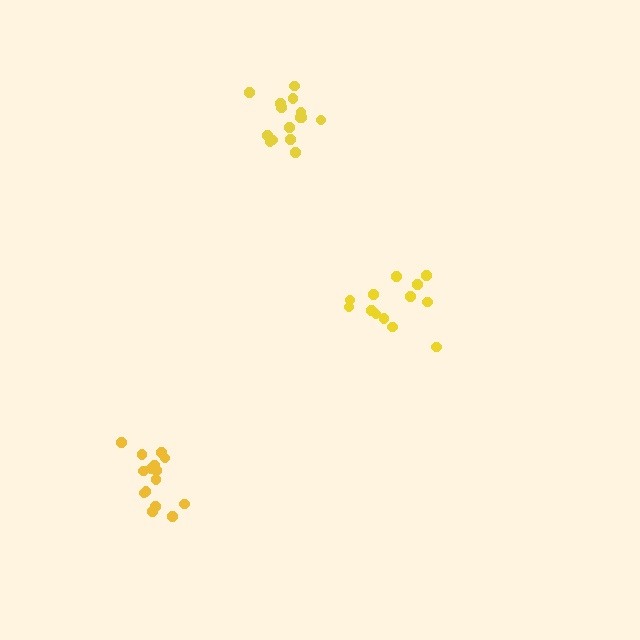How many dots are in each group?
Group 1: 14 dots, Group 2: 15 dots, Group 3: 15 dots (44 total).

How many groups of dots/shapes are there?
There are 3 groups.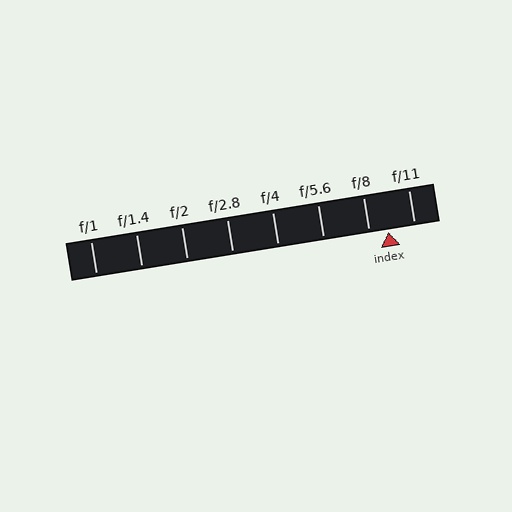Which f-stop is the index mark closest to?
The index mark is closest to f/8.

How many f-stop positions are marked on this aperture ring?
There are 8 f-stop positions marked.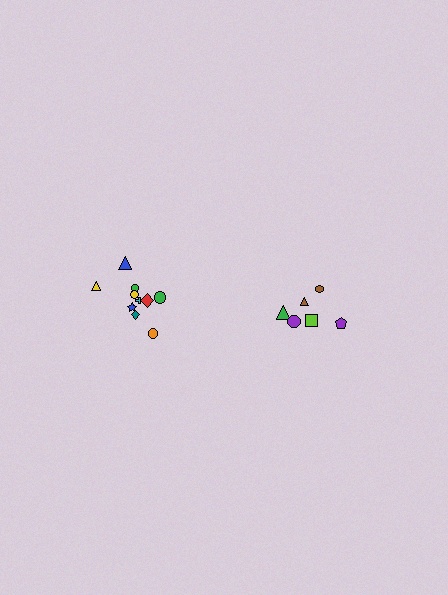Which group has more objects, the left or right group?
The left group.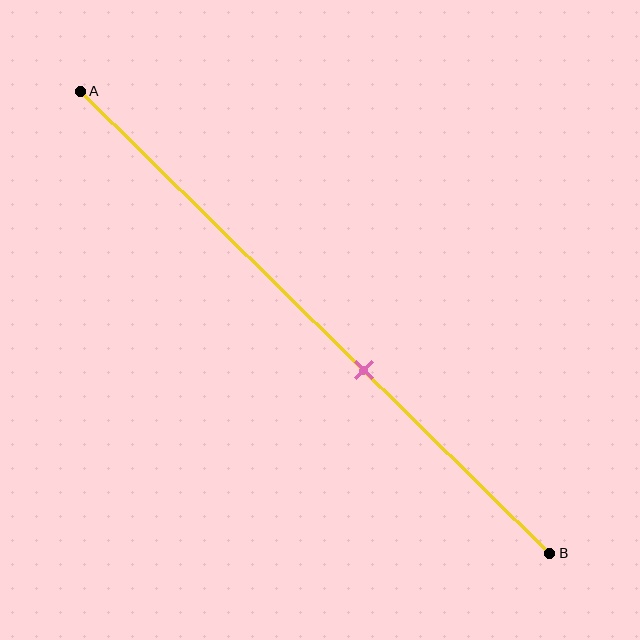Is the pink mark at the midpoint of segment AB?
No, the mark is at about 60% from A, not at the 50% midpoint.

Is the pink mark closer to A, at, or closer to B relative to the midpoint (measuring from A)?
The pink mark is closer to point B than the midpoint of segment AB.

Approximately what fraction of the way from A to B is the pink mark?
The pink mark is approximately 60% of the way from A to B.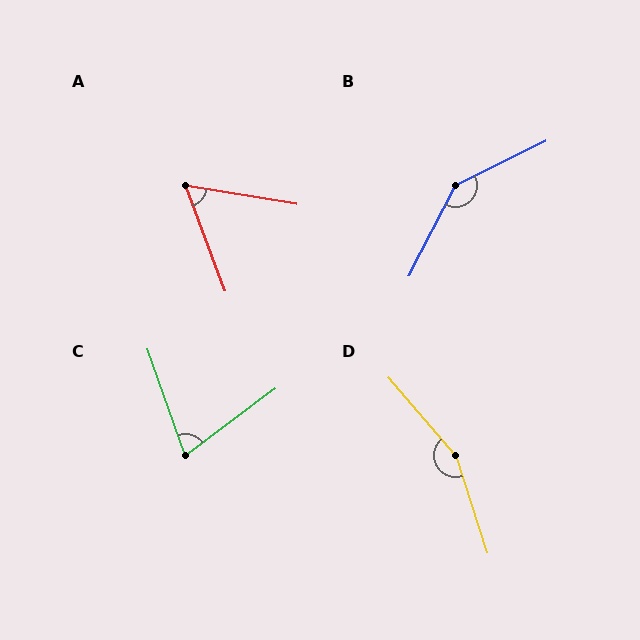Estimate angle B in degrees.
Approximately 144 degrees.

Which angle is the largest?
D, at approximately 157 degrees.